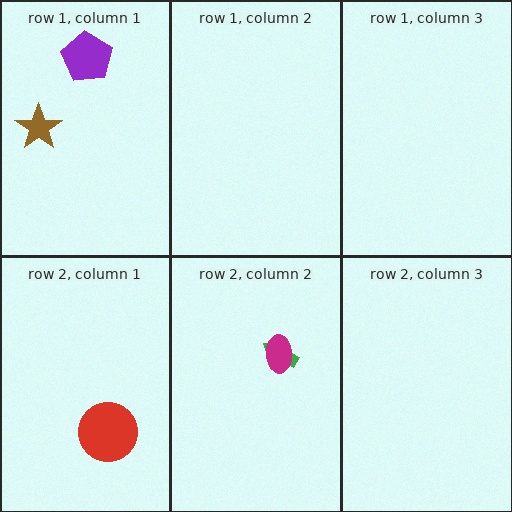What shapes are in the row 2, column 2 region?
The green arrow, the magenta ellipse.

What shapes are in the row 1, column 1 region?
The brown star, the purple pentagon.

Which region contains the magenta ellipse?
The row 2, column 2 region.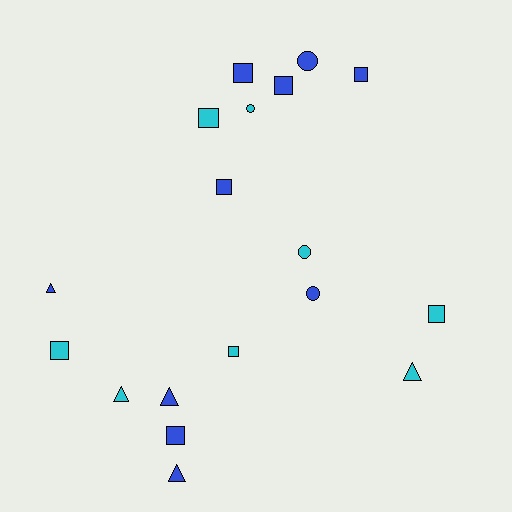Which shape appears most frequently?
Square, with 9 objects.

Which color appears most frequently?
Blue, with 10 objects.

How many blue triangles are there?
There are 3 blue triangles.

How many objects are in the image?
There are 18 objects.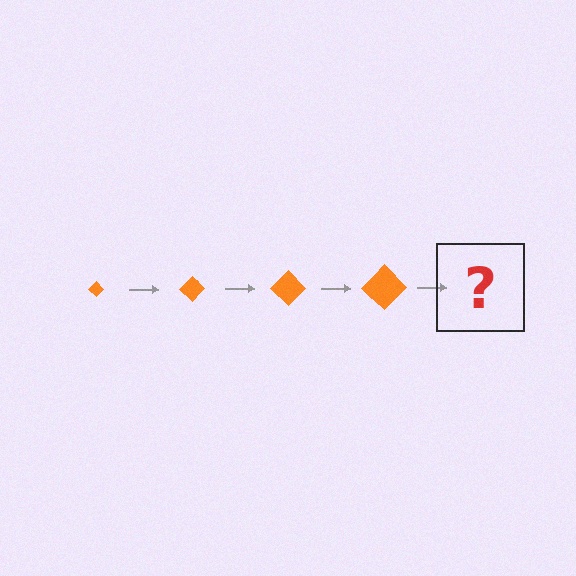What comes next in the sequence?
The next element should be an orange diamond, larger than the previous one.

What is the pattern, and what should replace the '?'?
The pattern is that the diamond gets progressively larger each step. The '?' should be an orange diamond, larger than the previous one.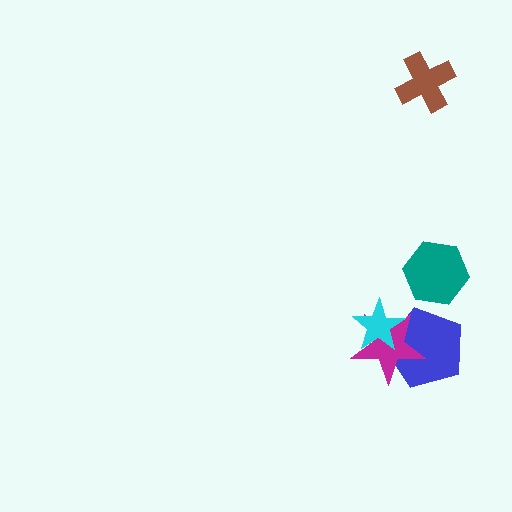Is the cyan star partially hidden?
No, no other shape covers it.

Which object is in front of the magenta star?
The cyan star is in front of the magenta star.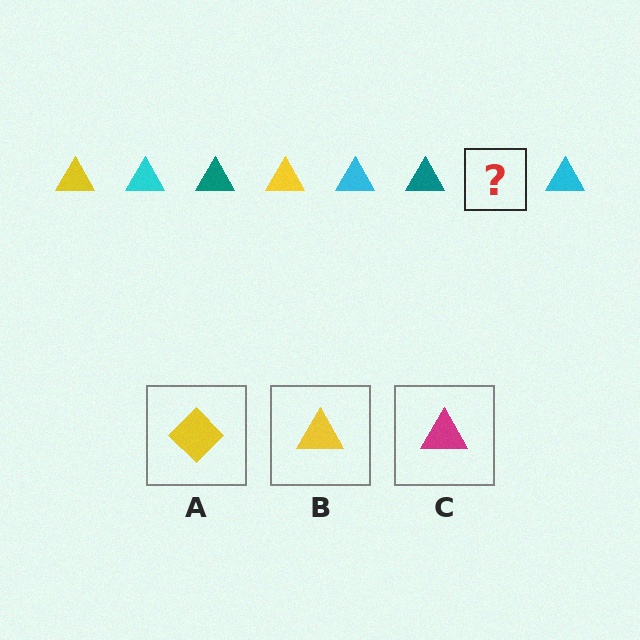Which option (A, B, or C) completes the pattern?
B.